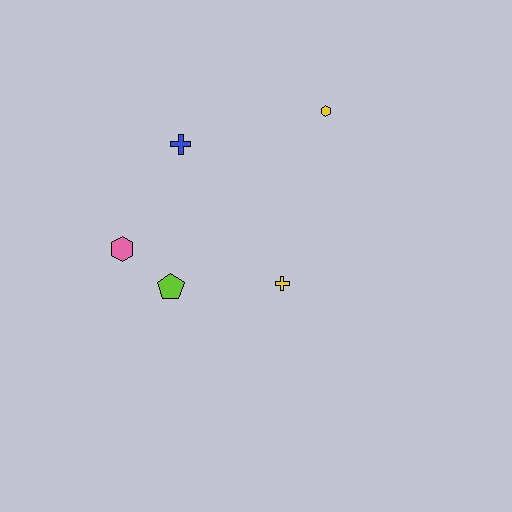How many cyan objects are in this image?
There are no cyan objects.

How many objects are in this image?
There are 5 objects.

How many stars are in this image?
There are no stars.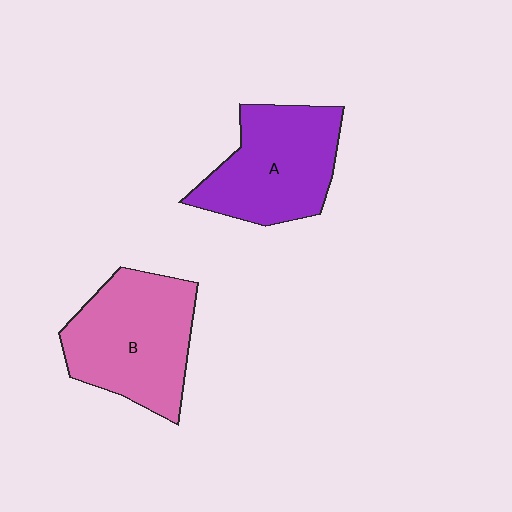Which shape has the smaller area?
Shape A (purple).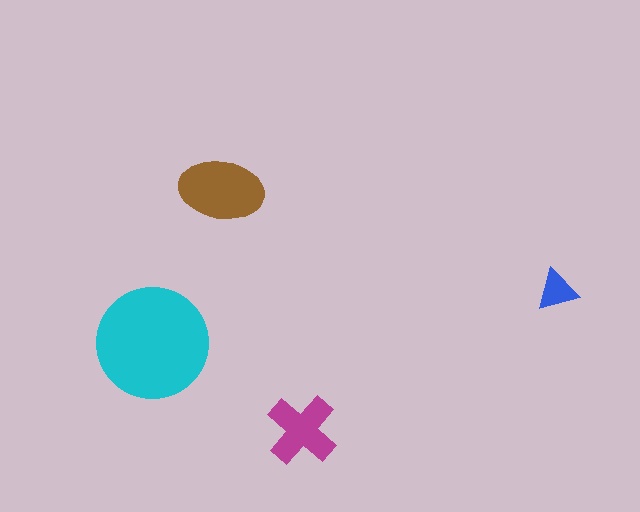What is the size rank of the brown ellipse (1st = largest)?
2nd.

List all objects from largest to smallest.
The cyan circle, the brown ellipse, the magenta cross, the blue triangle.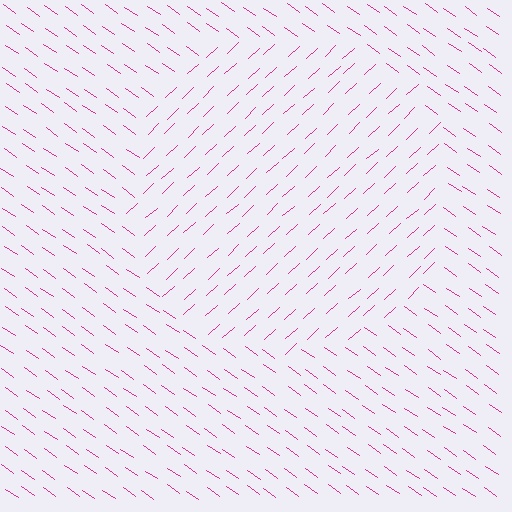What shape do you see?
I see a circle.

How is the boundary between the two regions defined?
The boundary is defined purely by a change in line orientation (approximately 77 degrees difference). All lines are the same color and thickness.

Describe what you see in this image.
The image is filled with small magenta line segments. A circle region in the image has lines oriented differently from the surrounding lines, creating a visible texture boundary.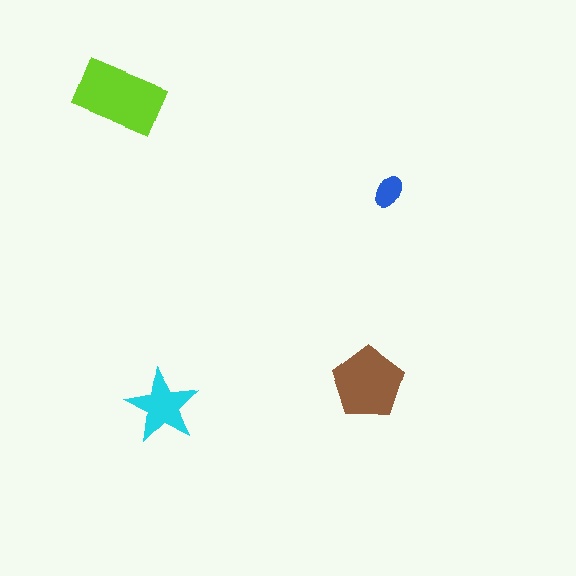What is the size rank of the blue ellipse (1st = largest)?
4th.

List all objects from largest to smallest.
The lime rectangle, the brown pentagon, the cyan star, the blue ellipse.